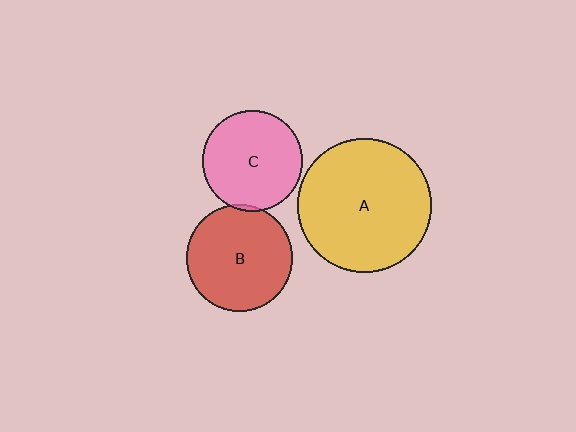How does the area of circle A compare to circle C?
Approximately 1.8 times.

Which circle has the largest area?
Circle A (yellow).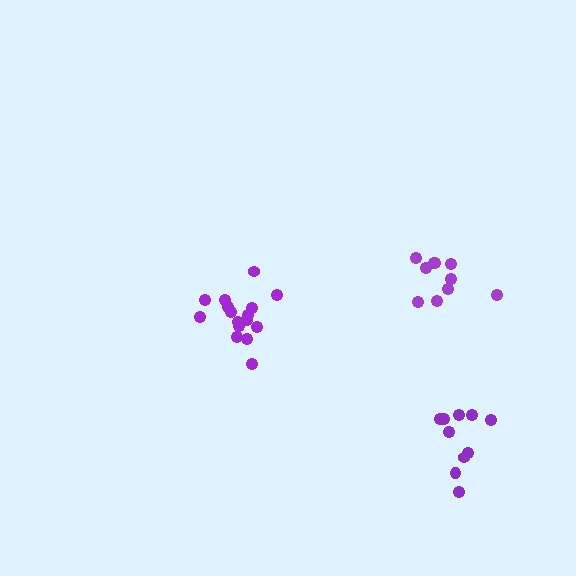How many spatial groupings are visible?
There are 3 spatial groupings.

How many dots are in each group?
Group 1: 16 dots, Group 2: 10 dots, Group 3: 10 dots (36 total).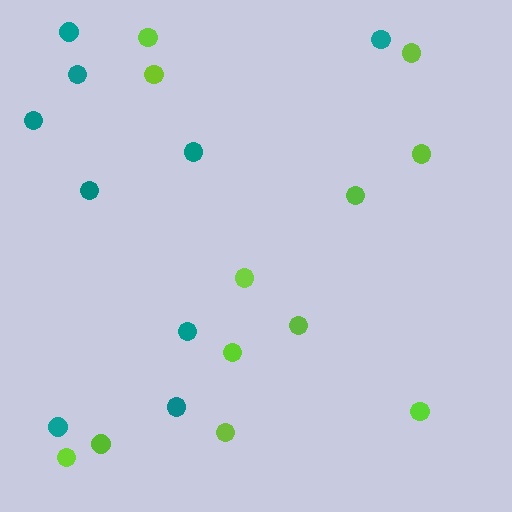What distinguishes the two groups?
There are 2 groups: one group of teal circles (9) and one group of lime circles (12).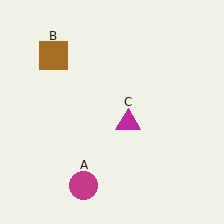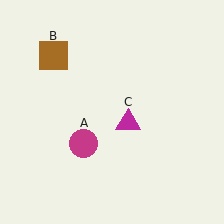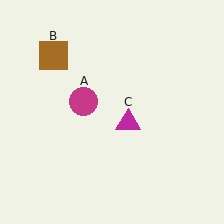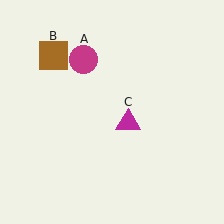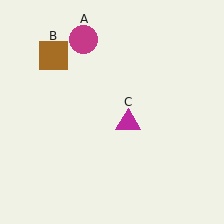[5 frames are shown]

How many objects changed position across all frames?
1 object changed position: magenta circle (object A).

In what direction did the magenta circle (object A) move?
The magenta circle (object A) moved up.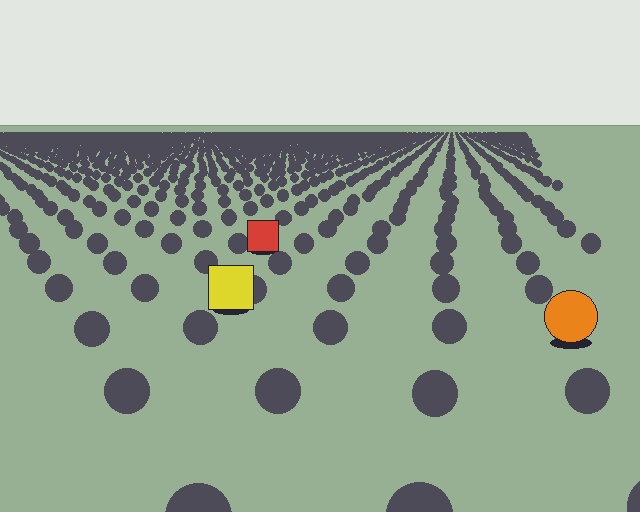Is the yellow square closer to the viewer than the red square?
Yes. The yellow square is closer — you can tell from the texture gradient: the ground texture is coarser near it.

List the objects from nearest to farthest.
From nearest to farthest: the orange circle, the yellow square, the red square.